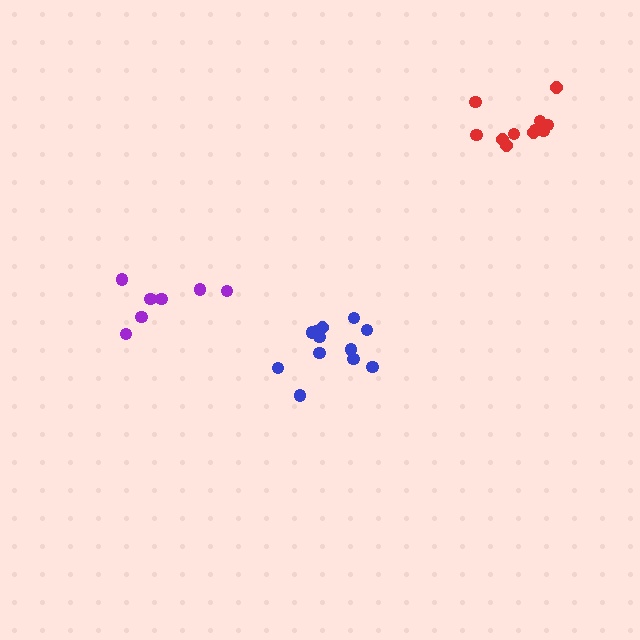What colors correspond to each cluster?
The clusters are colored: blue, purple, red.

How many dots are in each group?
Group 1: 12 dots, Group 2: 7 dots, Group 3: 11 dots (30 total).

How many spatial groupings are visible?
There are 3 spatial groupings.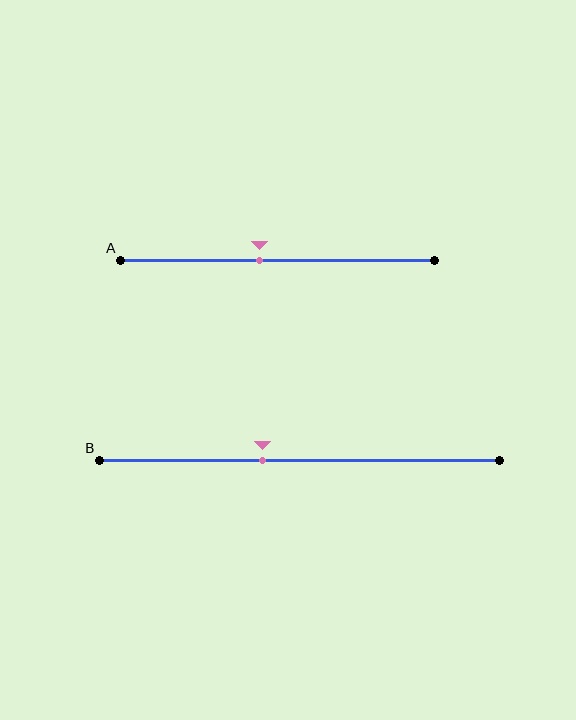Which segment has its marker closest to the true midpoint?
Segment A has its marker closest to the true midpoint.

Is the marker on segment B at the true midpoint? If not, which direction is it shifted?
No, the marker on segment B is shifted to the left by about 9% of the segment length.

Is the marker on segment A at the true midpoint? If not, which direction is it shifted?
No, the marker on segment A is shifted to the left by about 6% of the segment length.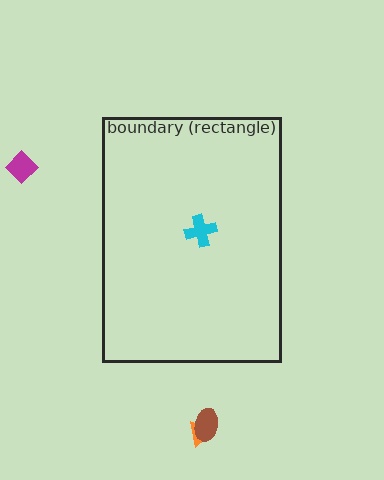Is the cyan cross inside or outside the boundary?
Inside.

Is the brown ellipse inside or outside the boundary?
Outside.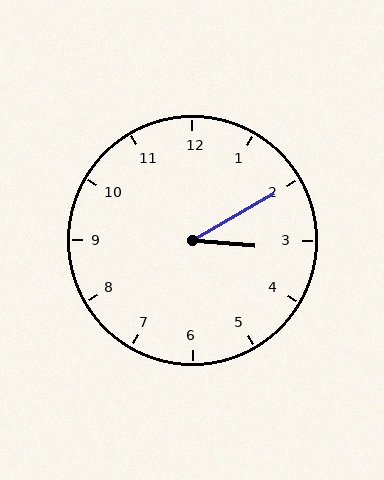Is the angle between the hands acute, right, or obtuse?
It is acute.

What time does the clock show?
3:10.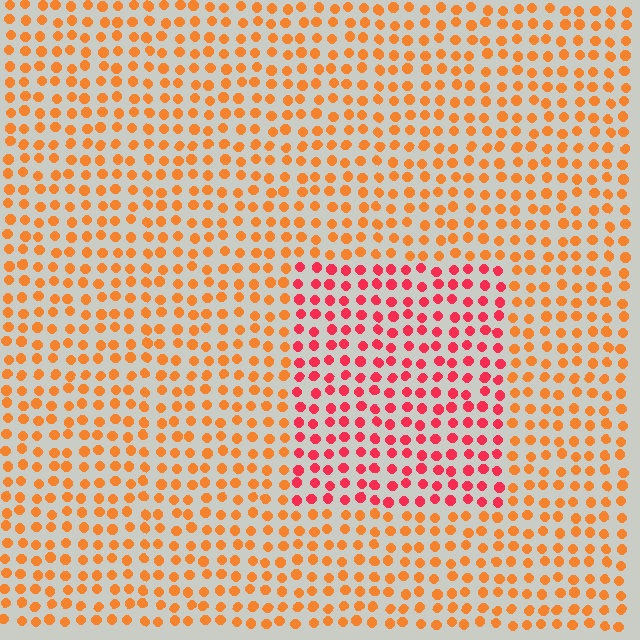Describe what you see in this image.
The image is filled with small orange elements in a uniform arrangement. A rectangle-shaped region is visible where the elements are tinted to a slightly different hue, forming a subtle color boundary.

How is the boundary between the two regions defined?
The boundary is defined purely by a slight shift in hue (about 37 degrees). Spacing, size, and orientation are identical on both sides.